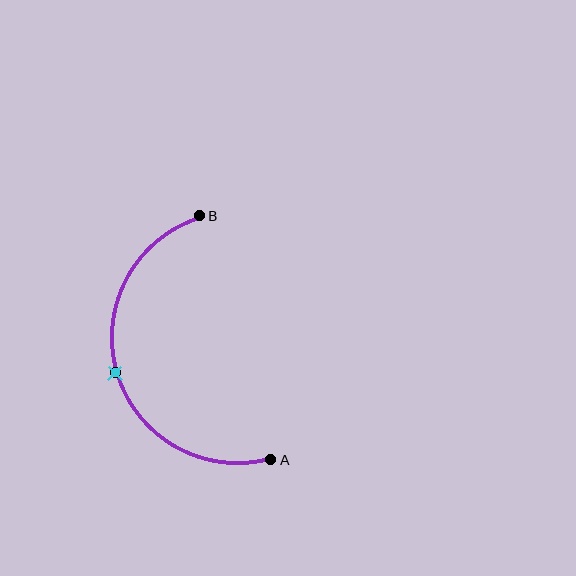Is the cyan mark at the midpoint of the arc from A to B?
Yes. The cyan mark lies on the arc at equal arc-length from both A and B — it is the arc midpoint.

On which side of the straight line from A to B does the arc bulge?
The arc bulges to the left of the straight line connecting A and B.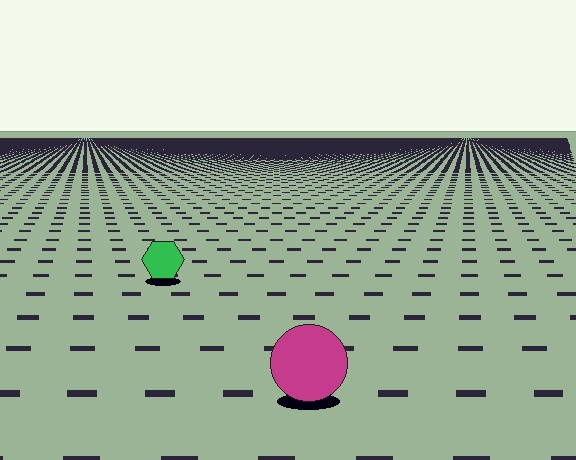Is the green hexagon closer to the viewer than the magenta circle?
No. The magenta circle is closer — you can tell from the texture gradient: the ground texture is coarser near it.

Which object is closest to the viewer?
The magenta circle is closest. The texture marks near it are larger and more spread out.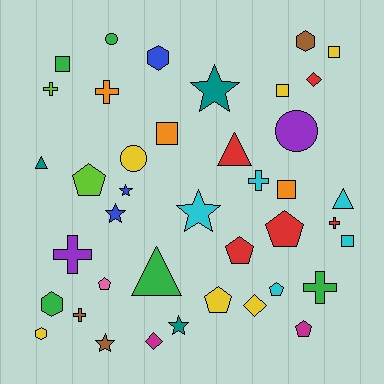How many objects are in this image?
There are 40 objects.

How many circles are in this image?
There are 3 circles.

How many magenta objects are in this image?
There are 2 magenta objects.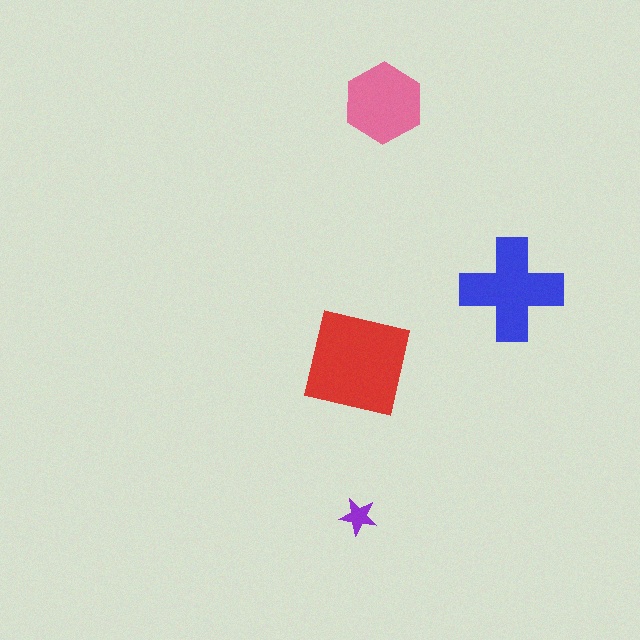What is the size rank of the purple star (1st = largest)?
4th.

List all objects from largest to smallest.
The red square, the blue cross, the pink hexagon, the purple star.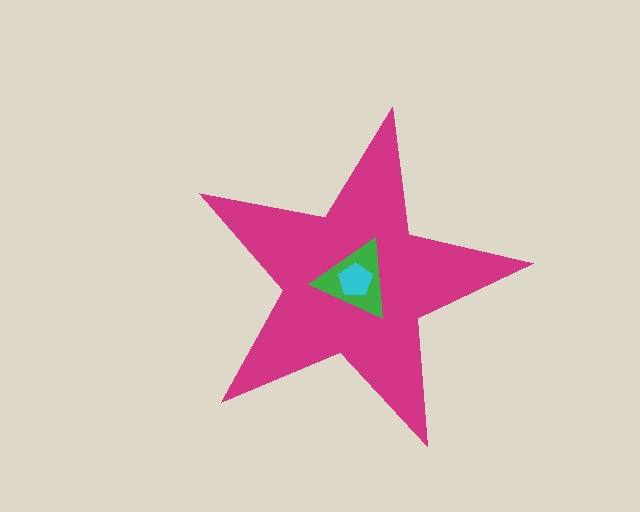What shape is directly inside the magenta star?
The green triangle.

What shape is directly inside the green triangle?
The cyan pentagon.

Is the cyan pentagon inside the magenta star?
Yes.